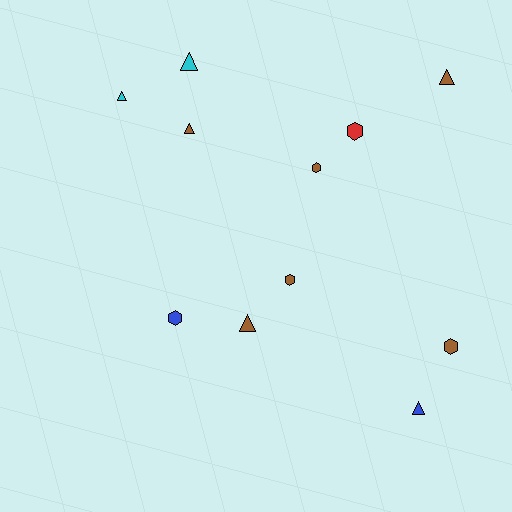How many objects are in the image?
There are 11 objects.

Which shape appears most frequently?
Triangle, with 6 objects.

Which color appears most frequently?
Brown, with 6 objects.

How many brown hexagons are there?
There are 3 brown hexagons.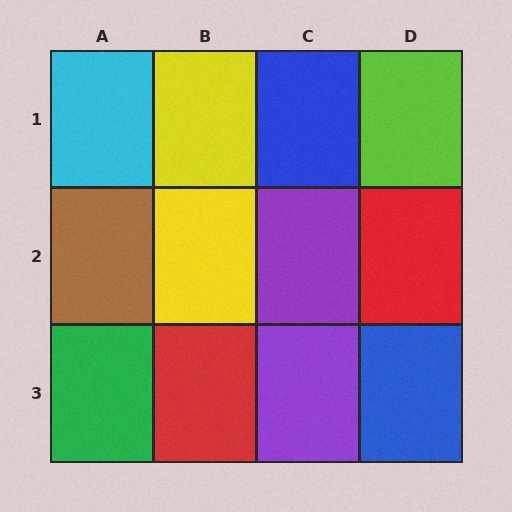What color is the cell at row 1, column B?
Yellow.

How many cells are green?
1 cell is green.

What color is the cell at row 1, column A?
Cyan.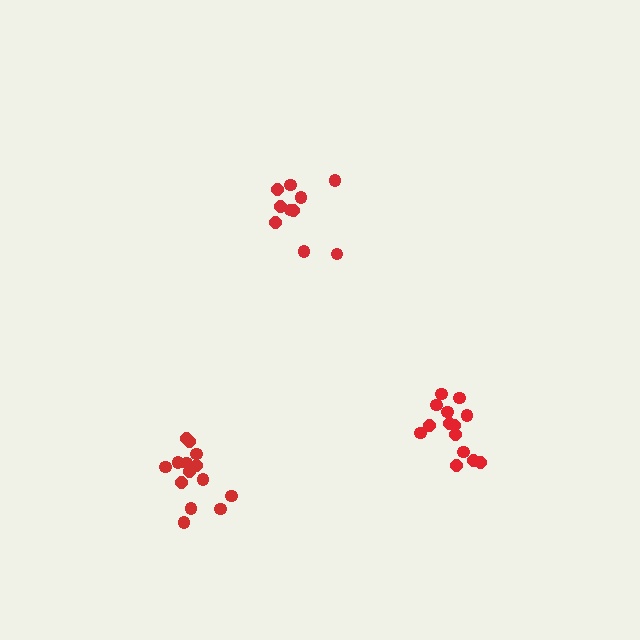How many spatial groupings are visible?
There are 3 spatial groupings.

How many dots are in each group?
Group 1: 14 dots, Group 2: 10 dots, Group 3: 14 dots (38 total).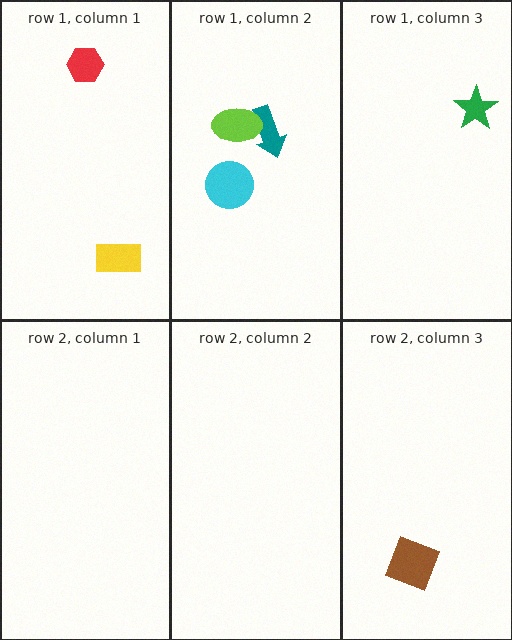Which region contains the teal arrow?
The row 1, column 2 region.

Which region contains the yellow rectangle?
The row 1, column 1 region.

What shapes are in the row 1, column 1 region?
The red hexagon, the yellow rectangle.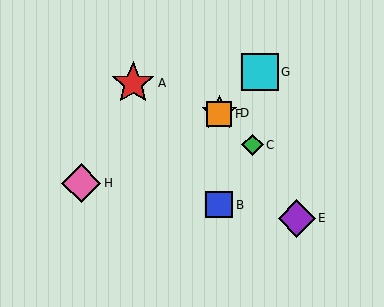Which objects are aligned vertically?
Objects B, D, F are aligned vertically.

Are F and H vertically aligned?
No, F is at x≈219 and H is at x≈81.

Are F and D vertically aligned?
Yes, both are at x≈219.